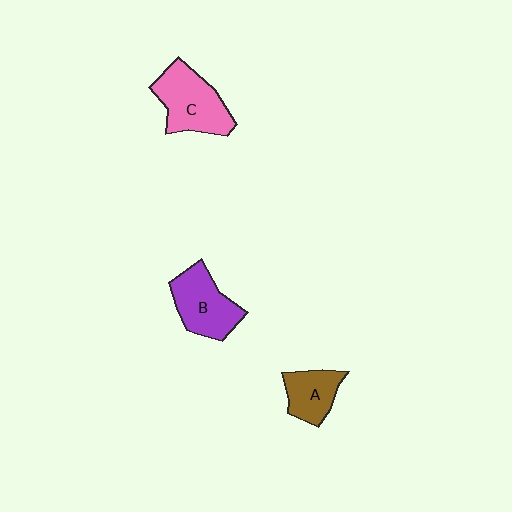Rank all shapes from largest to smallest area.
From largest to smallest: C (pink), B (purple), A (brown).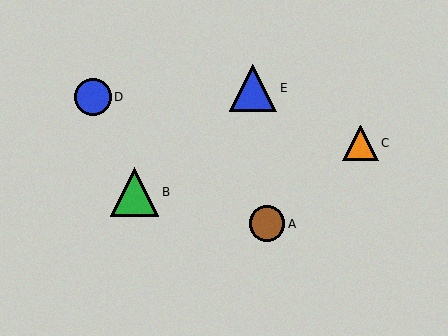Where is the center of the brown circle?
The center of the brown circle is at (267, 224).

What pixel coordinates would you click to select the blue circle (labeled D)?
Click at (93, 97) to select the blue circle D.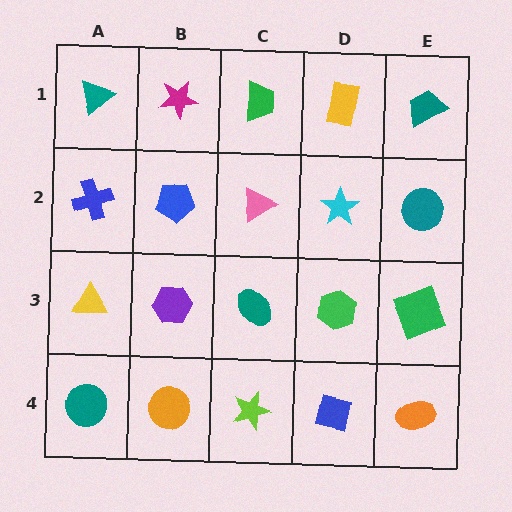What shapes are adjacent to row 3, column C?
A pink triangle (row 2, column C), a lime star (row 4, column C), a purple hexagon (row 3, column B), a green hexagon (row 3, column D).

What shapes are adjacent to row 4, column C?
A teal ellipse (row 3, column C), an orange circle (row 4, column B), a blue square (row 4, column D).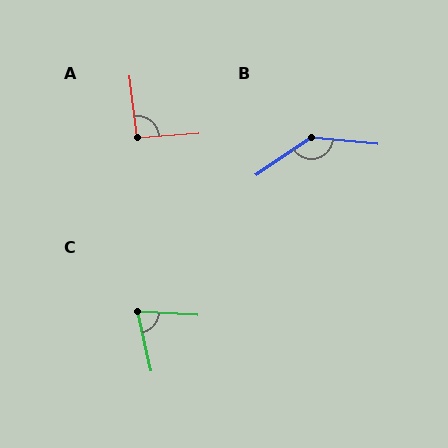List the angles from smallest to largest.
C (73°), A (92°), B (140°).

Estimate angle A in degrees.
Approximately 92 degrees.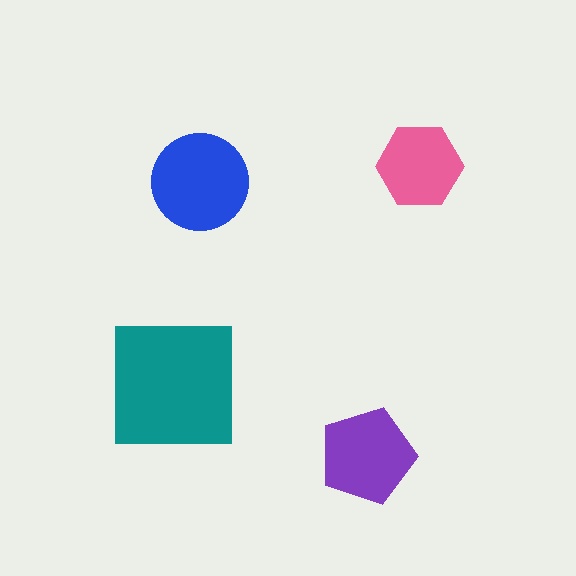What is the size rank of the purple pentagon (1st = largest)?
3rd.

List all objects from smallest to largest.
The pink hexagon, the purple pentagon, the blue circle, the teal square.